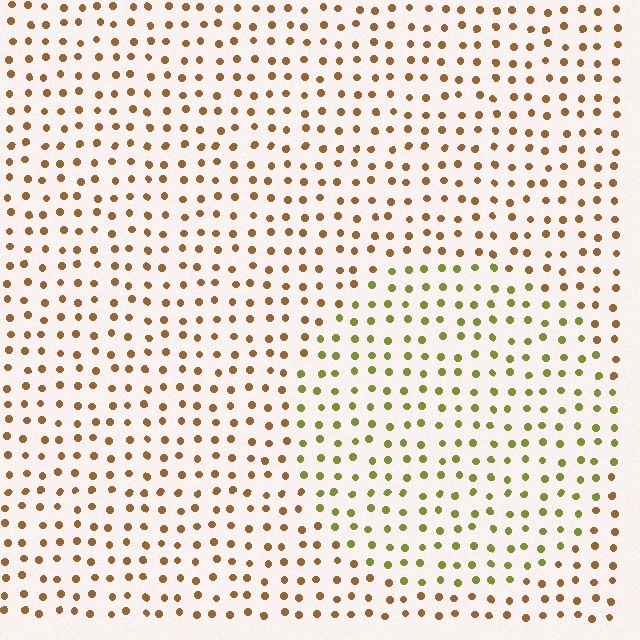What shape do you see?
I see a circle.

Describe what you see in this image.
The image is filled with small brown elements in a uniform arrangement. A circle-shaped region is visible where the elements are tinted to a slightly different hue, forming a subtle color boundary.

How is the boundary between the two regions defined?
The boundary is defined purely by a slight shift in hue (about 44 degrees). Spacing, size, and orientation are identical on both sides.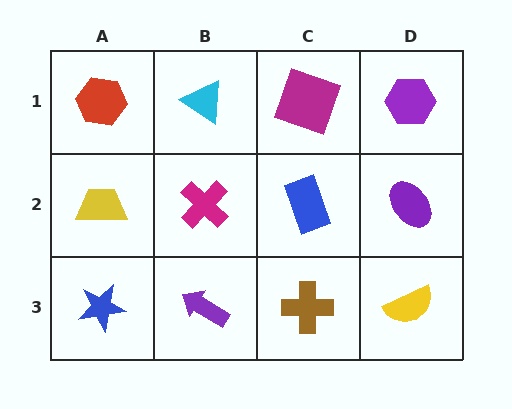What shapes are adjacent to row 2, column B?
A cyan triangle (row 1, column B), a purple arrow (row 3, column B), a yellow trapezoid (row 2, column A), a blue rectangle (row 2, column C).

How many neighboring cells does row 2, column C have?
4.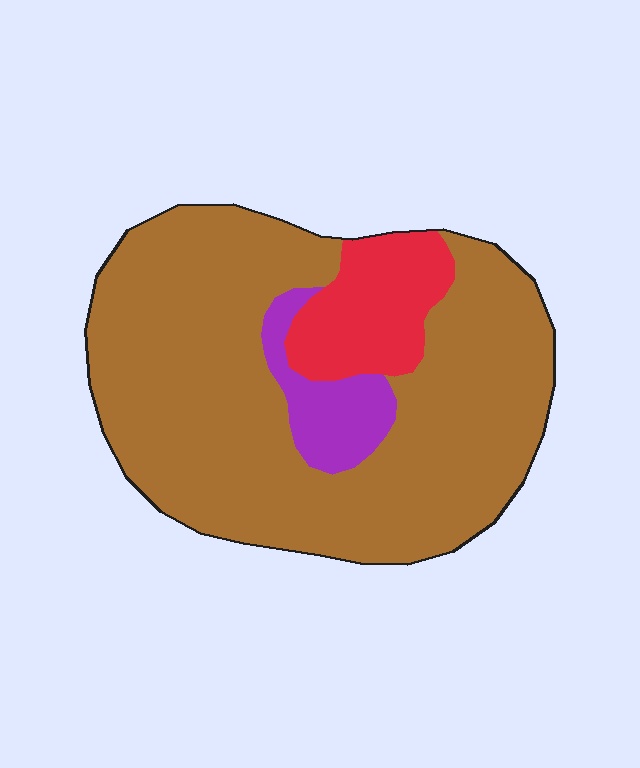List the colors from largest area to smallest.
From largest to smallest: brown, red, purple.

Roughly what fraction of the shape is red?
Red covers roughly 15% of the shape.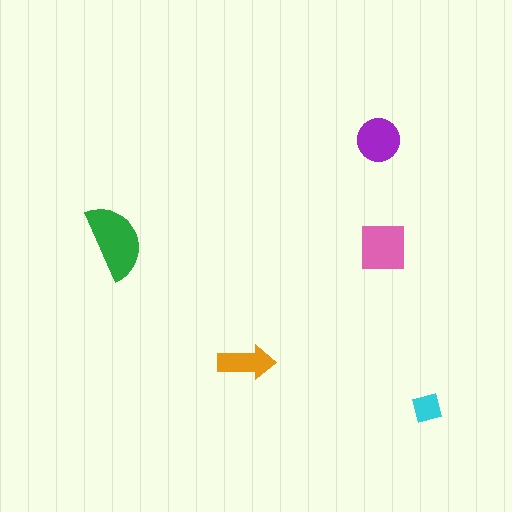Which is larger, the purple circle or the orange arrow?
The purple circle.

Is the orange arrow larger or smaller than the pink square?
Smaller.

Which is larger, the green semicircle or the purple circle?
The green semicircle.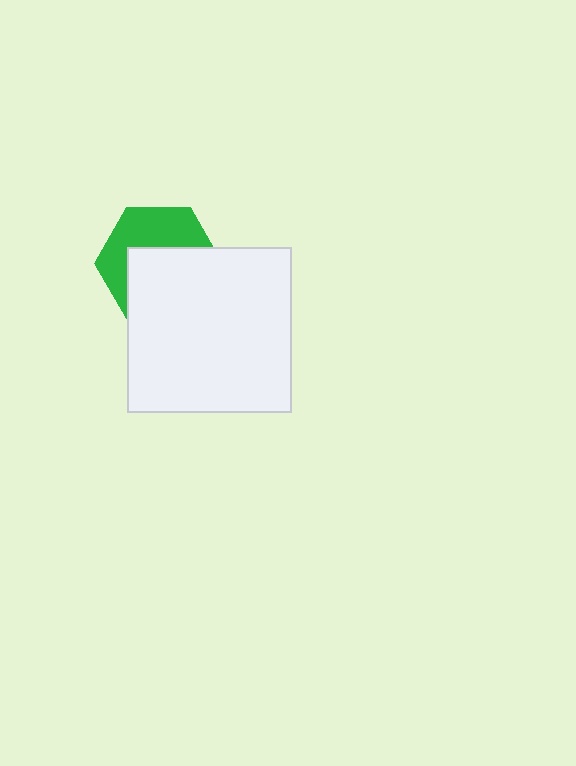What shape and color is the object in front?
The object in front is a white square.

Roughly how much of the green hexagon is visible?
About half of it is visible (roughly 46%).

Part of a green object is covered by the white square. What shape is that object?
It is a hexagon.